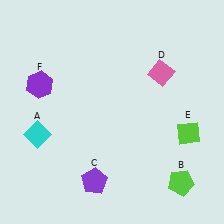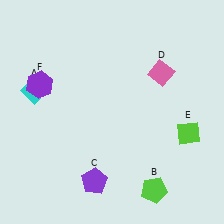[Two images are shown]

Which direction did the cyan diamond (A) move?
The cyan diamond (A) moved up.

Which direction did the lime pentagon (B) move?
The lime pentagon (B) moved left.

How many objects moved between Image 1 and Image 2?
2 objects moved between the two images.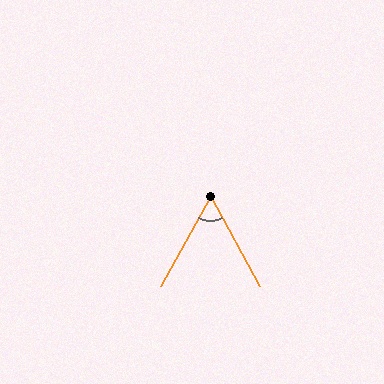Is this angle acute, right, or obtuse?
It is acute.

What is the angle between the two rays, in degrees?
Approximately 58 degrees.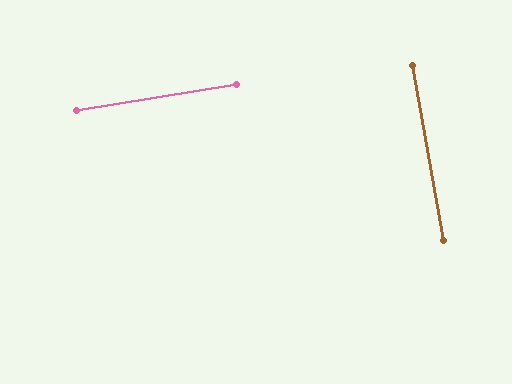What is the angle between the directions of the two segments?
Approximately 89 degrees.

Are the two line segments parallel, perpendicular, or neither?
Perpendicular — they meet at approximately 89°.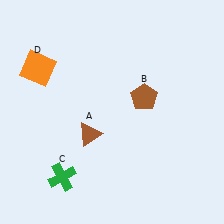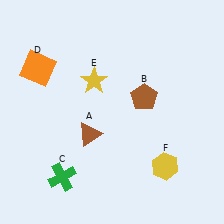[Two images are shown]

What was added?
A yellow star (E), a yellow hexagon (F) were added in Image 2.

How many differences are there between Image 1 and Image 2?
There are 2 differences between the two images.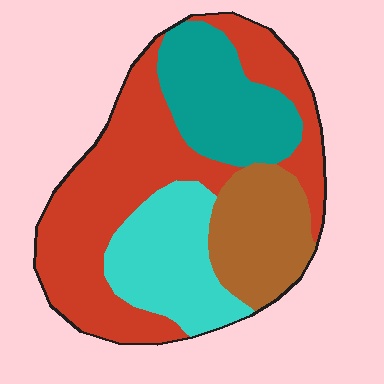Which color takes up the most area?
Red, at roughly 45%.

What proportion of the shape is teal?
Teal takes up less than a quarter of the shape.